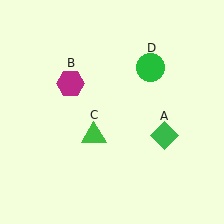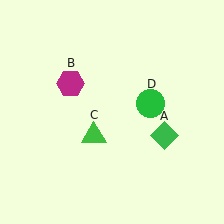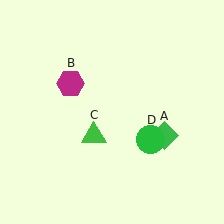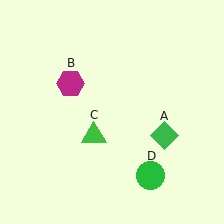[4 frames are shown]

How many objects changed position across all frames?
1 object changed position: green circle (object D).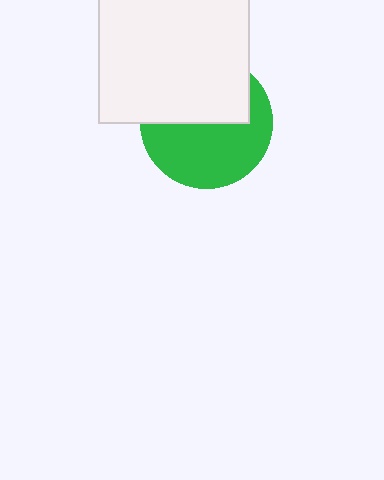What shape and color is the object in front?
The object in front is a white square.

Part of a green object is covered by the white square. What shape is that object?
It is a circle.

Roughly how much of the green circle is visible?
About half of it is visible (roughly 55%).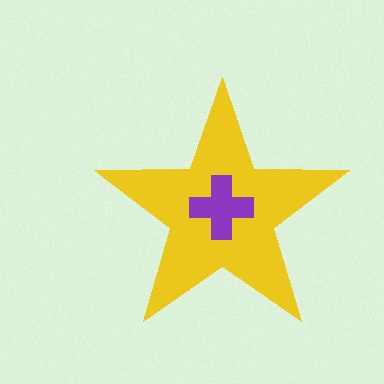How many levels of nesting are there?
2.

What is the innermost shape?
The purple cross.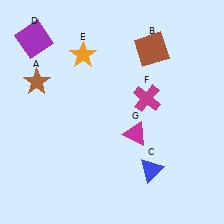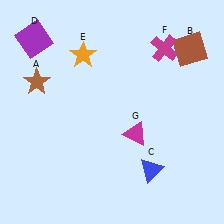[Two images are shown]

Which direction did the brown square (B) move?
The brown square (B) moved right.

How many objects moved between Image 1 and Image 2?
2 objects moved between the two images.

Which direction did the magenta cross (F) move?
The magenta cross (F) moved up.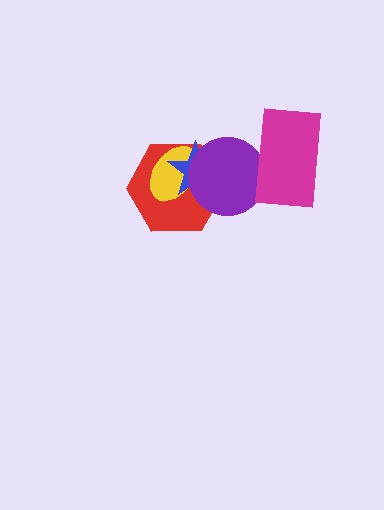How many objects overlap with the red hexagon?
3 objects overlap with the red hexagon.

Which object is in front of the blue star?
The purple circle is in front of the blue star.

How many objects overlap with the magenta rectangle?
1 object overlaps with the magenta rectangle.